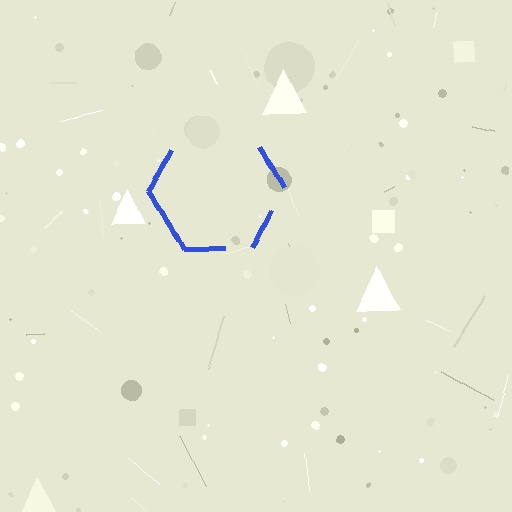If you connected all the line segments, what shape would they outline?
They would outline a hexagon.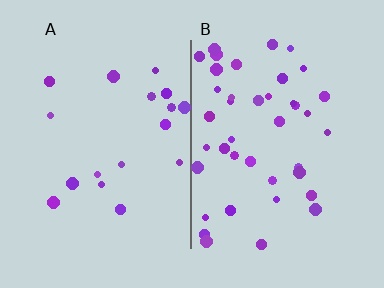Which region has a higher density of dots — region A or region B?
B (the right).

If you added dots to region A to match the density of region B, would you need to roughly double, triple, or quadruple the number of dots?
Approximately double.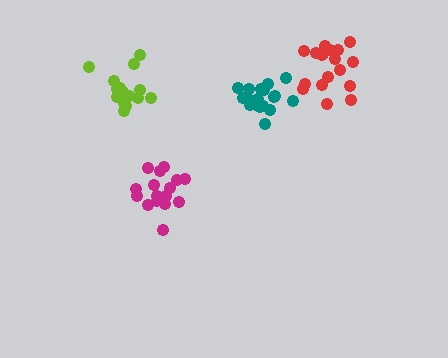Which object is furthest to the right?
The red cluster is rightmost.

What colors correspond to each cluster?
The clusters are colored: magenta, teal, lime, red.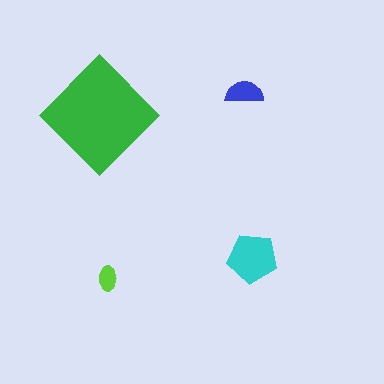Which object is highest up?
The blue semicircle is topmost.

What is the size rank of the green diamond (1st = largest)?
1st.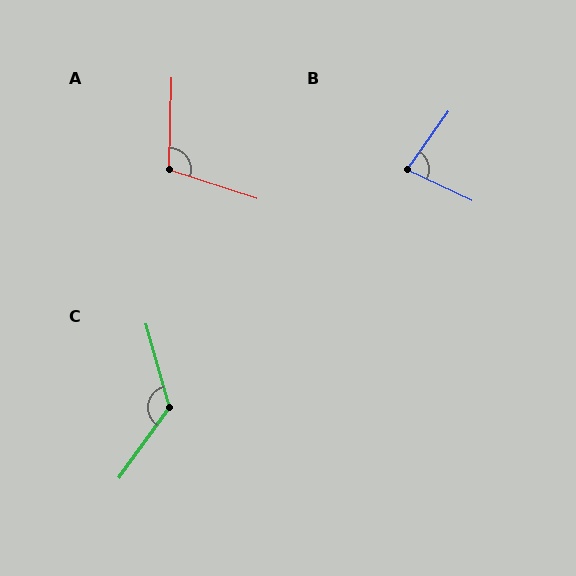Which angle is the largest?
C, at approximately 129 degrees.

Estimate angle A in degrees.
Approximately 107 degrees.